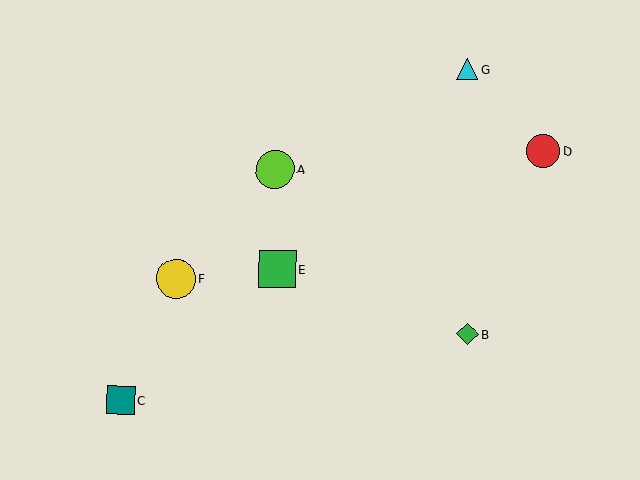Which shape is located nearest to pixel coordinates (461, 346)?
The green diamond (labeled B) at (467, 334) is nearest to that location.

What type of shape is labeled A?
Shape A is a lime circle.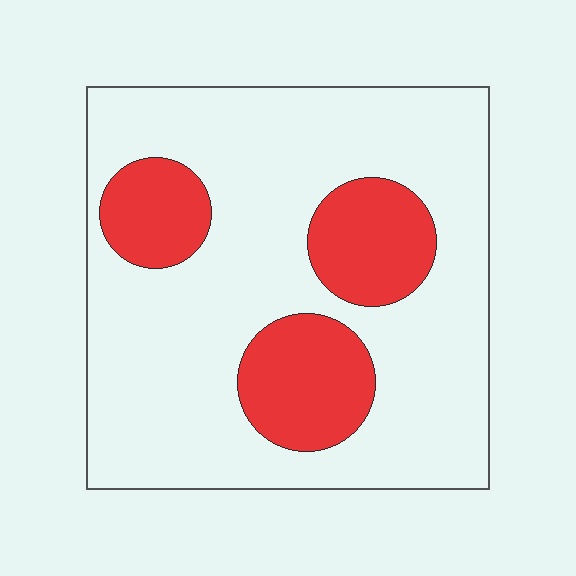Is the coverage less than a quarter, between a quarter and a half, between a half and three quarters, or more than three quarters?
Less than a quarter.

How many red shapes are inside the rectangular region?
3.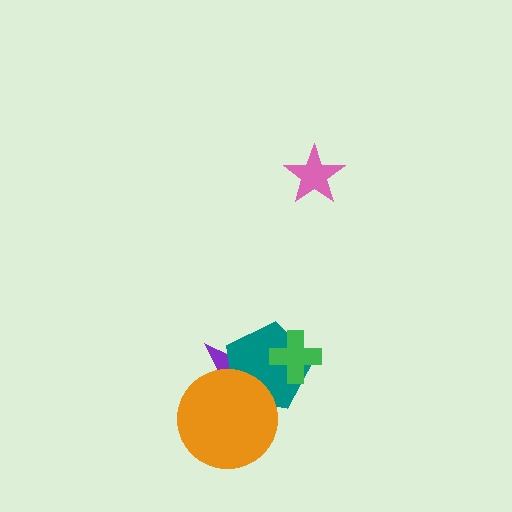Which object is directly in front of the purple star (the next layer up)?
The teal pentagon is directly in front of the purple star.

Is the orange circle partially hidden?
No, no other shape covers it.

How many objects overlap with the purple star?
2 objects overlap with the purple star.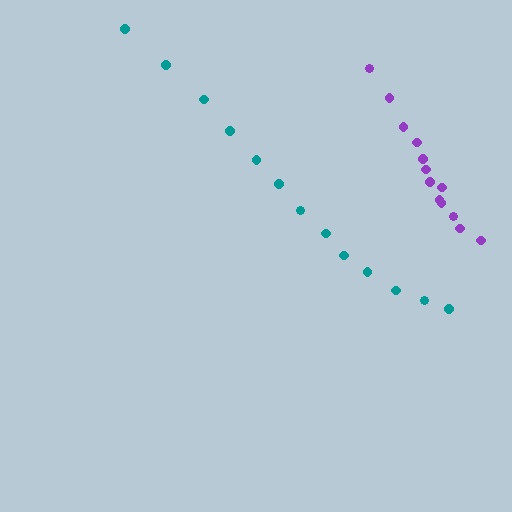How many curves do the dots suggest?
There are 2 distinct paths.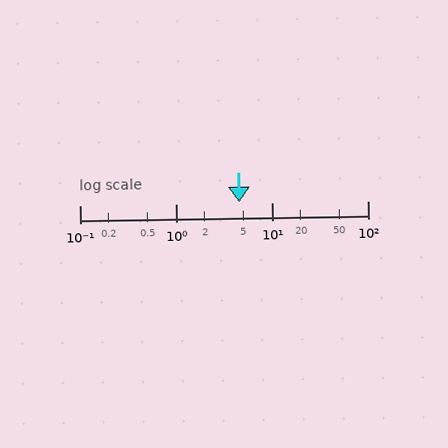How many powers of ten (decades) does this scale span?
The scale spans 3 decades, from 0.1 to 100.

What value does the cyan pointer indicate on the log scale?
The pointer indicates approximately 4.6.